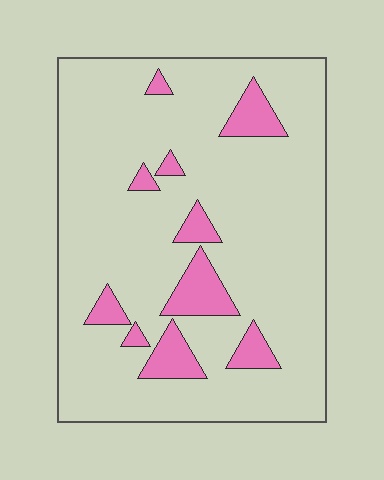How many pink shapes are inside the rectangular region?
10.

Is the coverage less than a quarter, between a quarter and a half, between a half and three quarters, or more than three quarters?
Less than a quarter.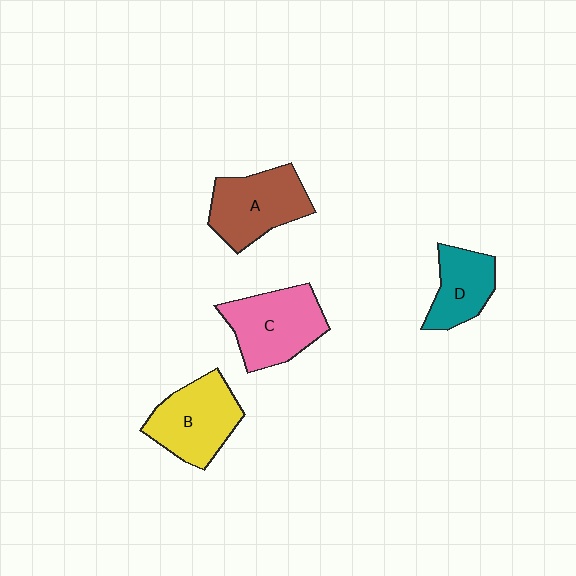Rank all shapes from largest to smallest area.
From largest to smallest: C (pink), B (yellow), A (brown), D (teal).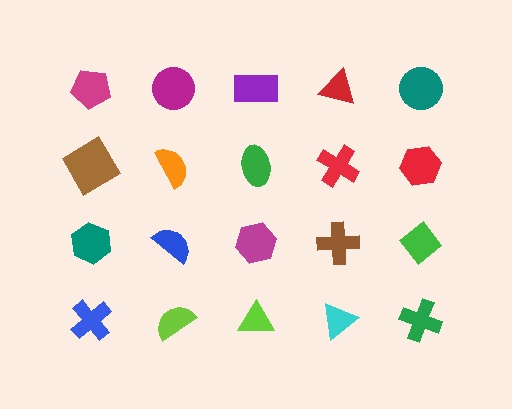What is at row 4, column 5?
A green cross.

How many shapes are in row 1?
5 shapes.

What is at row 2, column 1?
A brown diamond.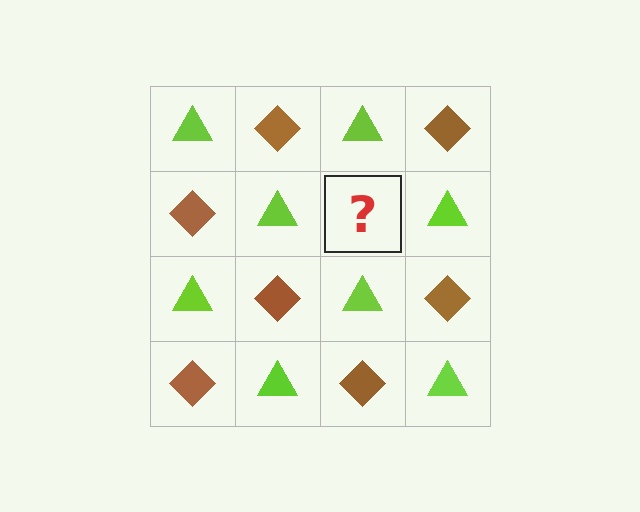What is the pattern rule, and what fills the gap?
The rule is that it alternates lime triangle and brown diamond in a checkerboard pattern. The gap should be filled with a brown diamond.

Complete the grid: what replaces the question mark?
The question mark should be replaced with a brown diamond.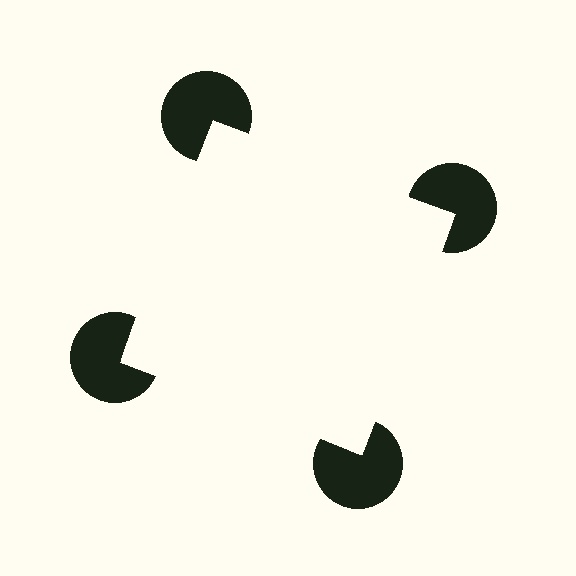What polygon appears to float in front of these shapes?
An illusory square — its edges are inferred from the aligned wedge cuts in the pac-man discs, not physically drawn.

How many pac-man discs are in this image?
There are 4 — one at each vertex of the illusory square.